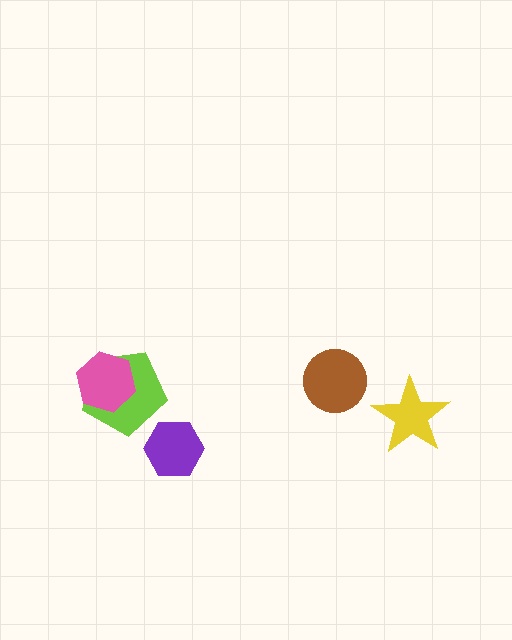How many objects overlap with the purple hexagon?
0 objects overlap with the purple hexagon.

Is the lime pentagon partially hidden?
Yes, it is partially covered by another shape.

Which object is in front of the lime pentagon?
The pink hexagon is in front of the lime pentagon.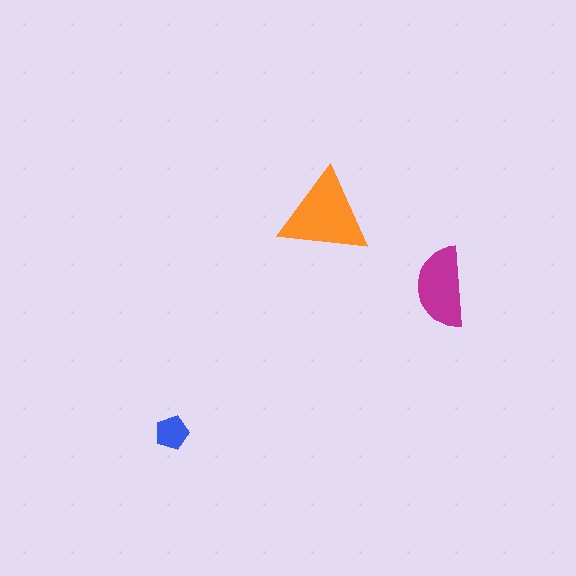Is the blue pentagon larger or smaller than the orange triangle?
Smaller.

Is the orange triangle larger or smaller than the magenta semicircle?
Larger.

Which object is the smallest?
The blue pentagon.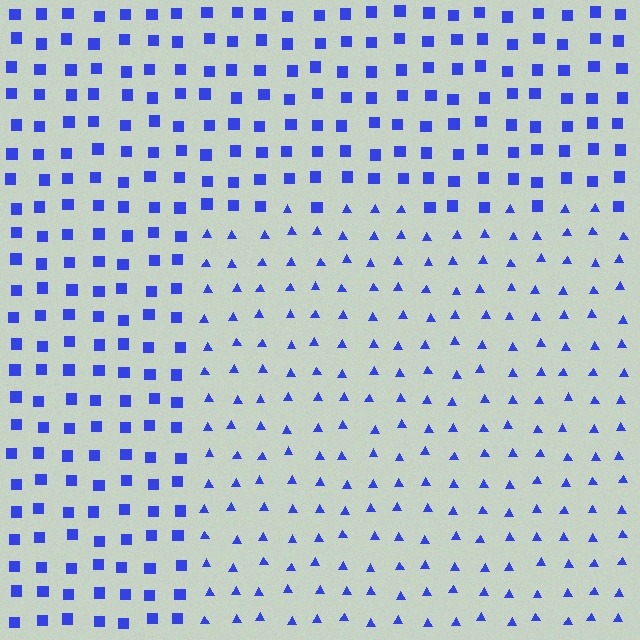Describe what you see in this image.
The image is filled with small blue elements arranged in a uniform grid. A rectangle-shaped region contains triangles, while the surrounding area contains squares. The boundary is defined purely by the change in element shape.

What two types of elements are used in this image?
The image uses triangles inside the rectangle region and squares outside it.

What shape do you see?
I see a rectangle.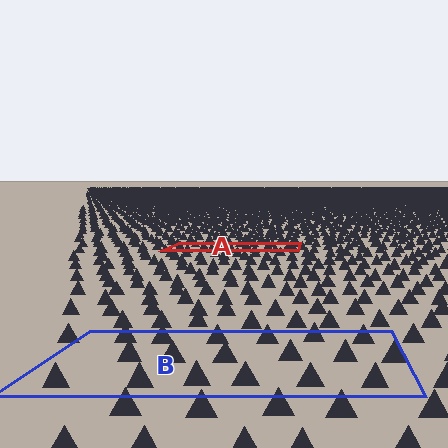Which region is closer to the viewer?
Region B is closer. The texture elements there are larger and more spread out.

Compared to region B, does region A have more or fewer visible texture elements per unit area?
Region A has more texture elements per unit area — they are packed more densely because it is farther away.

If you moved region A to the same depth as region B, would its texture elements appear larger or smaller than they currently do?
They would appear larger. At a closer depth, the same texture elements are projected at a bigger on-screen size.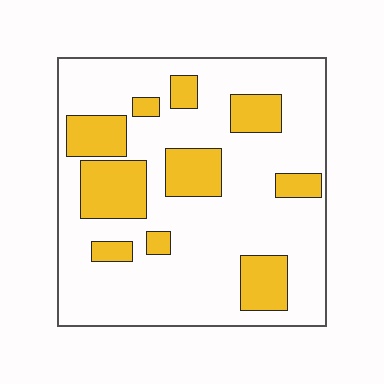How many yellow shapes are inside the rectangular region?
10.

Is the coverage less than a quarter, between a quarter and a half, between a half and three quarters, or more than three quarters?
Less than a quarter.